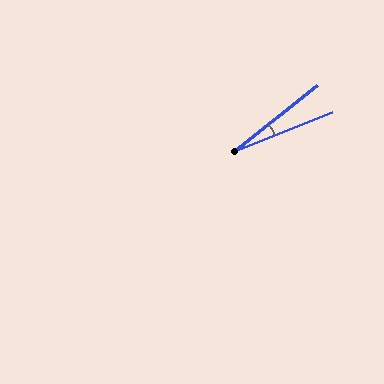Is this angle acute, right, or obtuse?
It is acute.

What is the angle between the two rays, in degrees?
Approximately 17 degrees.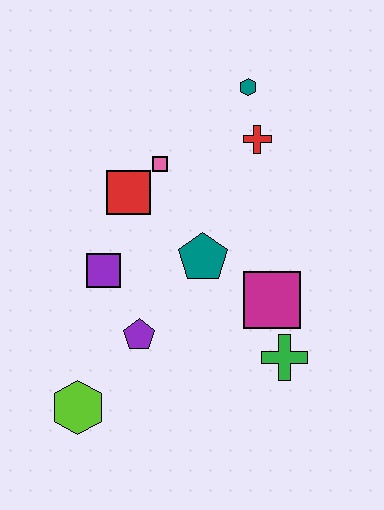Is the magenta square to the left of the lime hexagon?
No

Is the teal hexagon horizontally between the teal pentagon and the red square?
No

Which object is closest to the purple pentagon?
The purple square is closest to the purple pentagon.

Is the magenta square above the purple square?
No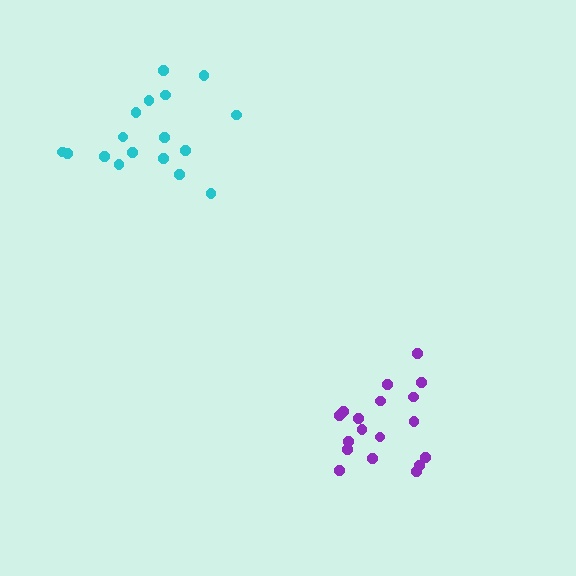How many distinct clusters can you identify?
There are 2 distinct clusters.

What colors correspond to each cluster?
The clusters are colored: cyan, purple.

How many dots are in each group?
Group 1: 17 dots, Group 2: 18 dots (35 total).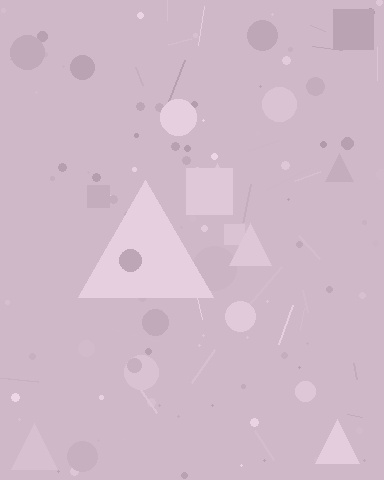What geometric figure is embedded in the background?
A triangle is embedded in the background.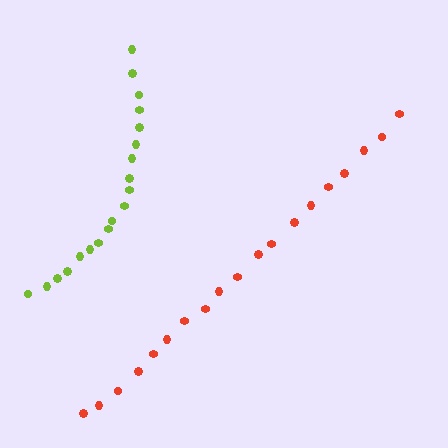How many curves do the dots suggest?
There are 2 distinct paths.